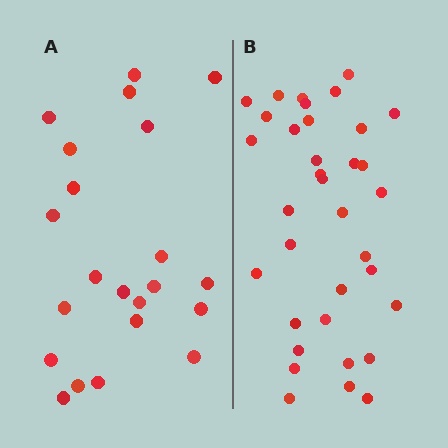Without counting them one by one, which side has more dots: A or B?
Region B (the right region) has more dots.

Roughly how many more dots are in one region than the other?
Region B has approximately 15 more dots than region A.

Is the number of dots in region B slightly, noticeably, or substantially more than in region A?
Region B has substantially more. The ratio is roughly 1.6 to 1.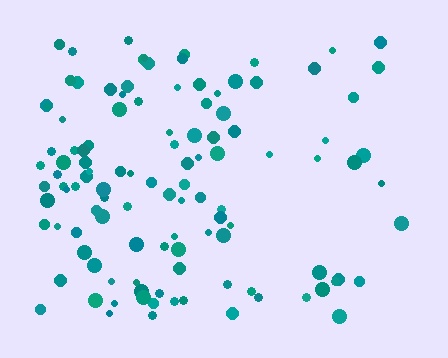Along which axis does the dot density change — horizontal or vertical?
Horizontal.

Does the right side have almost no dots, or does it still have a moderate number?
Still a moderate number, just noticeably fewer than the left.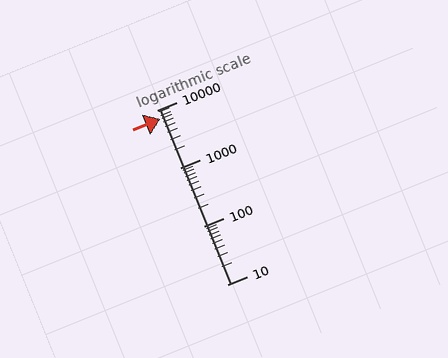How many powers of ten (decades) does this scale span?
The scale spans 3 decades, from 10 to 10000.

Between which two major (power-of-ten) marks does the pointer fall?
The pointer is between 1000 and 10000.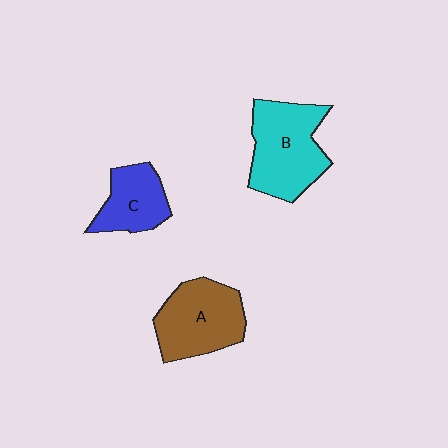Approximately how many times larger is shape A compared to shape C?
Approximately 1.5 times.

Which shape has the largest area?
Shape B (cyan).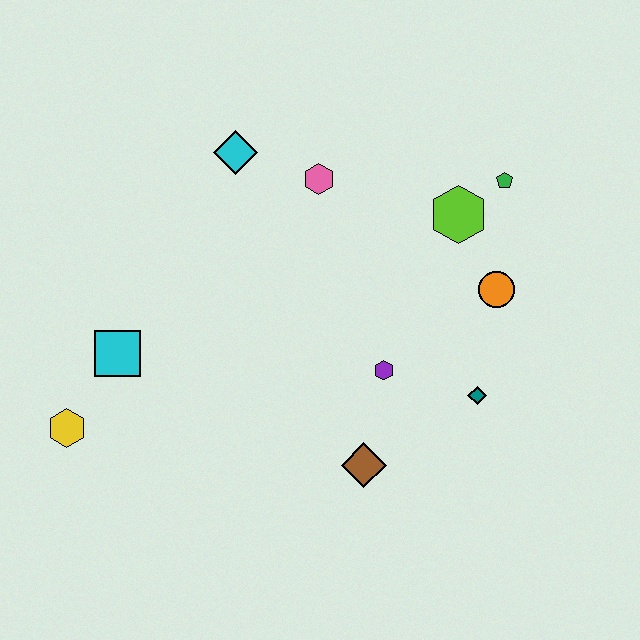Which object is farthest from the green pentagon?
The yellow hexagon is farthest from the green pentagon.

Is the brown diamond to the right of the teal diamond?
No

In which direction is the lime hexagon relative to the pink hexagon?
The lime hexagon is to the right of the pink hexagon.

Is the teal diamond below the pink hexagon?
Yes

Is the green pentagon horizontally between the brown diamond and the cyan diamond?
No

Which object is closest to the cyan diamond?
The pink hexagon is closest to the cyan diamond.